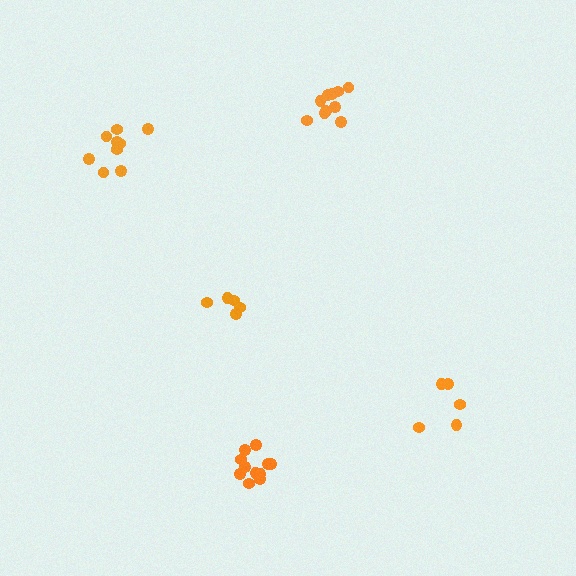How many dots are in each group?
Group 1: 10 dots, Group 2: 5 dots, Group 3: 9 dots, Group 4: 11 dots, Group 5: 5 dots (40 total).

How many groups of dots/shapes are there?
There are 5 groups.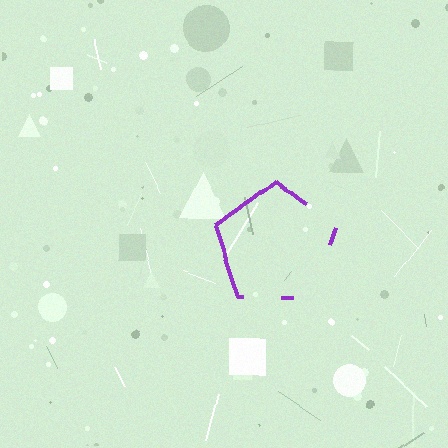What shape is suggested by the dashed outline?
The dashed outline suggests a pentagon.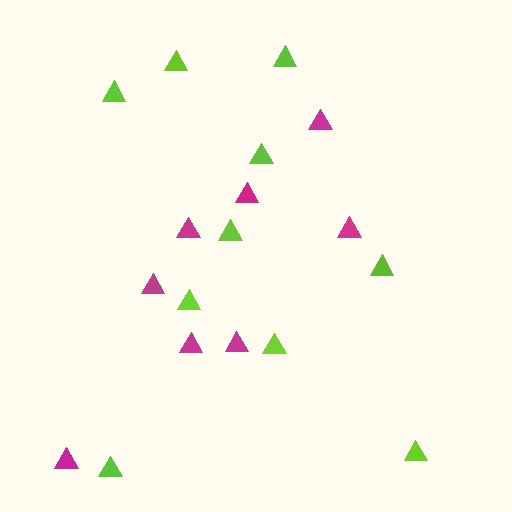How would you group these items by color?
There are 2 groups: one group of magenta triangles (8) and one group of lime triangles (10).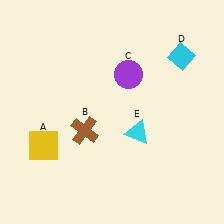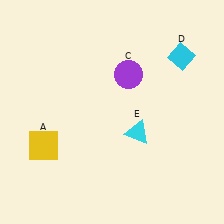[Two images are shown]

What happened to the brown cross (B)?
The brown cross (B) was removed in Image 2. It was in the bottom-left area of Image 1.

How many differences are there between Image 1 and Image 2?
There is 1 difference between the two images.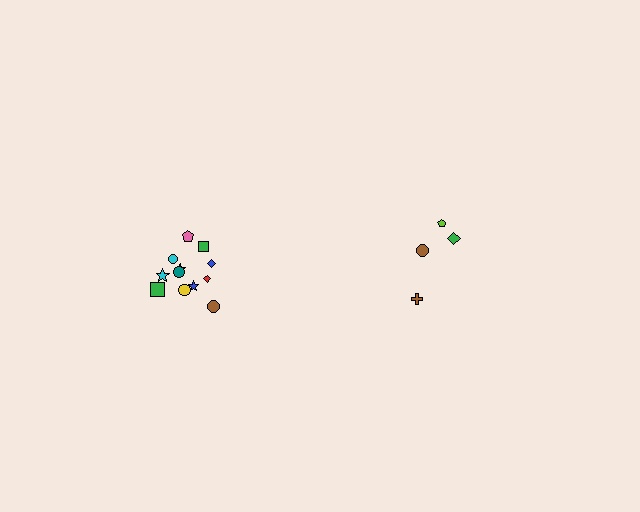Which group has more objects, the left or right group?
The left group.